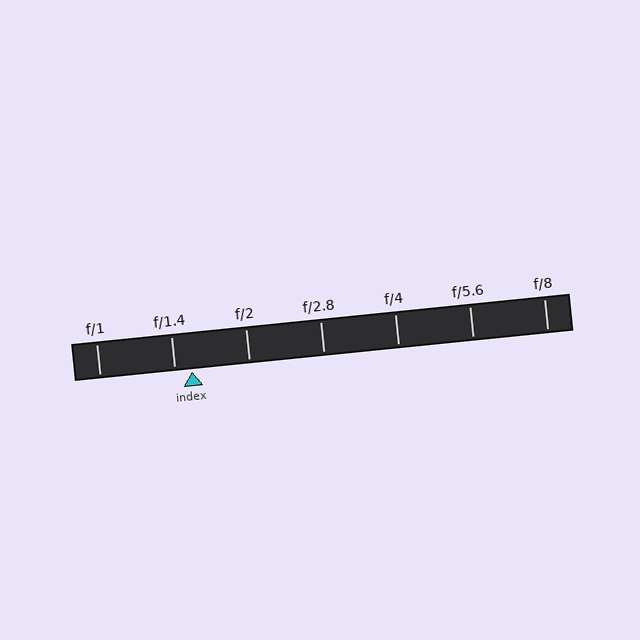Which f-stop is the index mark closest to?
The index mark is closest to f/1.4.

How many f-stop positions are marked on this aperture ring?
There are 7 f-stop positions marked.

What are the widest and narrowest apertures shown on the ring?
The widest aperture shown is f/1 and the narrowest is f/8.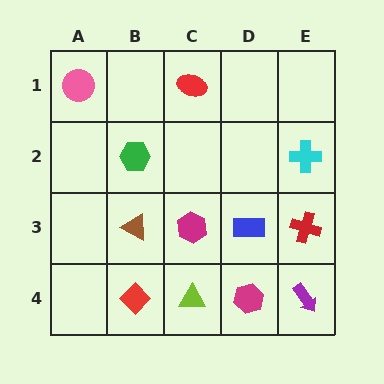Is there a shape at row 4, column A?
No, that cell is empty.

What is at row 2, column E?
A cyan cross.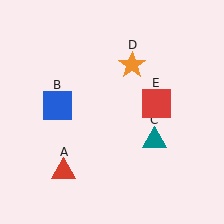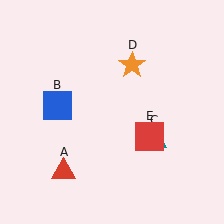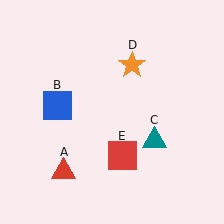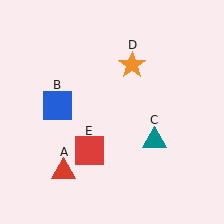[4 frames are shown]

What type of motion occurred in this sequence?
The red square (object E) rotated clockwise around the center of the scene.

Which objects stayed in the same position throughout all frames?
Red triangle (object A) and blue square (object B) and teal triangle (object C) and orange star (object D) remained stationary.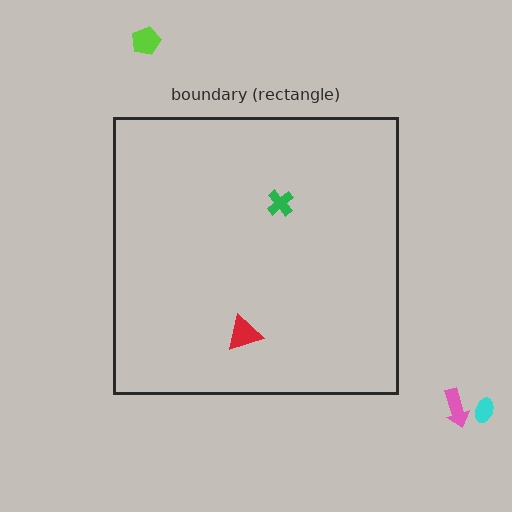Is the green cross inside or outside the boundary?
Inside.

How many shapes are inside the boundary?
2 inside, 3 outside.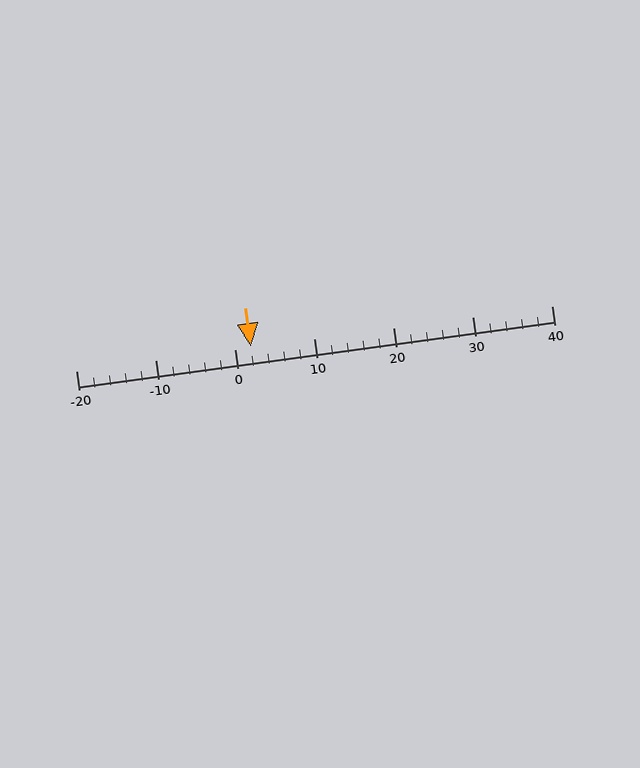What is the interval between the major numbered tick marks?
The major tick marks are spaced 10 units apart.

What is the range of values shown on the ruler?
The ruler shows values from -20 to 40.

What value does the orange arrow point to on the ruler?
The orange arrow points to approximately 2.